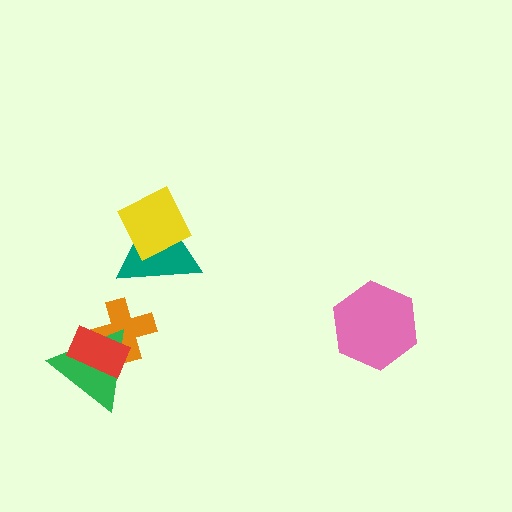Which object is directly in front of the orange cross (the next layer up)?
The green triangle is directly in front of the orange cross.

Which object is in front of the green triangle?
The red rectangle is in front of the green triangle.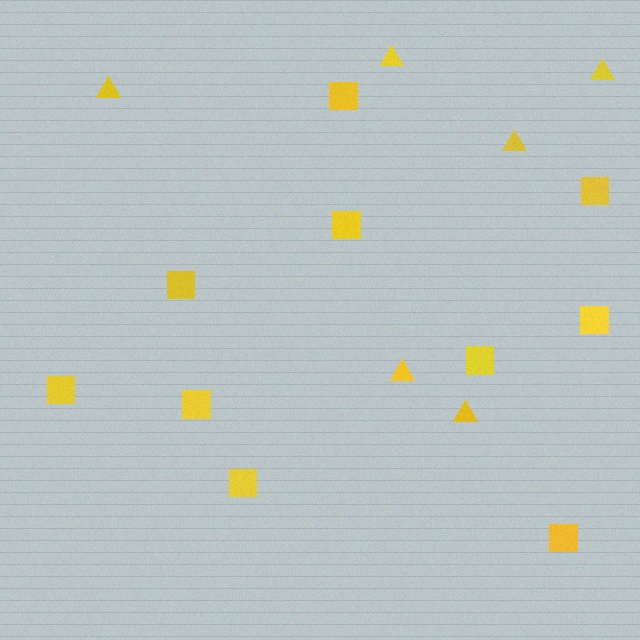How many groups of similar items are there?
There are 2 groups: one group of triangles (6) and one group of squares (10).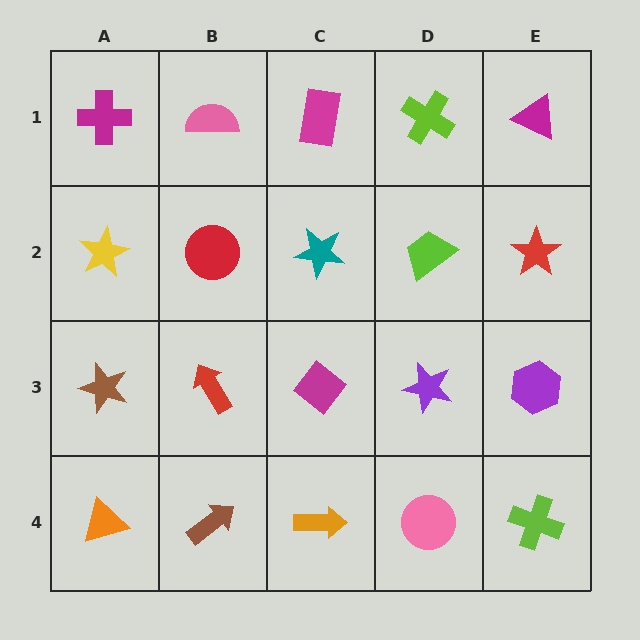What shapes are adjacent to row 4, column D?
A purple star (row 3, column D), an orange arrow (row 4, column C), a lime cross (row 4, column E).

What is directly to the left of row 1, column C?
A pink semicircle.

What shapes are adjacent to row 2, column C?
A magenta rectangle (row 1, column C), a magenta diamond (row 3, column C), a red circle (row 2, column B), a lime trapezoid (row 2, column D).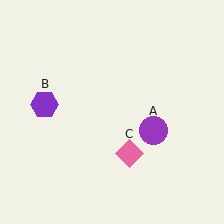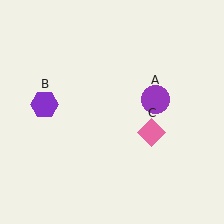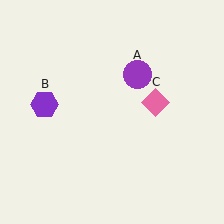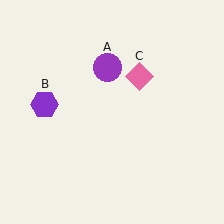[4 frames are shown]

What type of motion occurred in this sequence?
The purple circle (object A), pink diamond (object C) rotated counterclockwise around the center of the scene.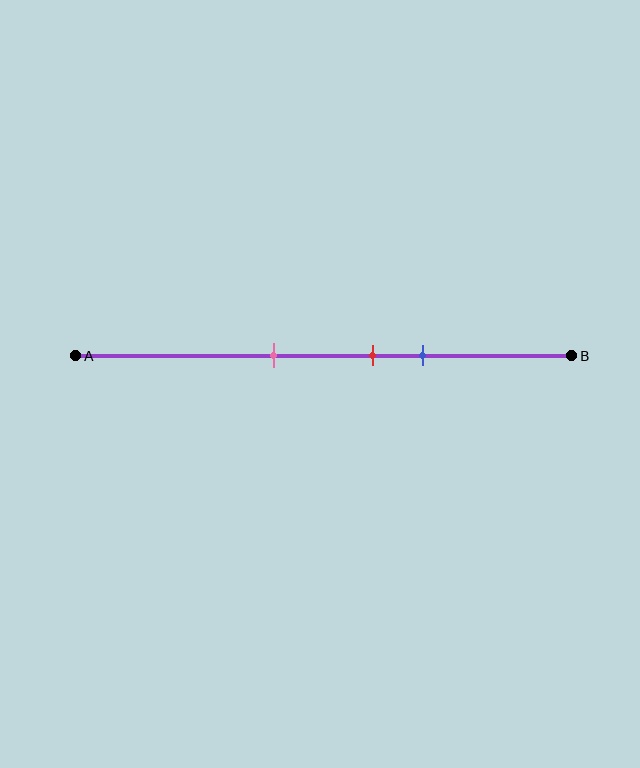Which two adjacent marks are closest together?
The red and blue marks are the closest adjacent pair.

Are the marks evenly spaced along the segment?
Yes, the marks are approximately evenly spaced.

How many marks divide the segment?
There are 3 marks dividing the segment.